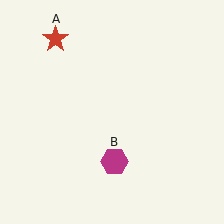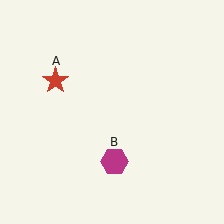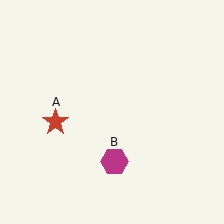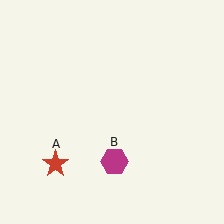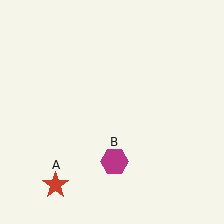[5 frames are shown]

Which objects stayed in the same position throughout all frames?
Magenta hexagon (object B) remained stationary.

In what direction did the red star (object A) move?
The red star (object A) moved down.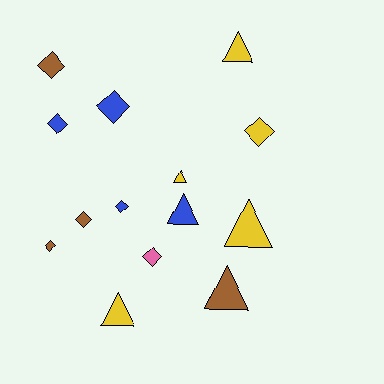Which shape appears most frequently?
Diamond, with 8 objects.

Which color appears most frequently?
Yellow, with 5 objects.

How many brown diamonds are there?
There are 3 brown diamonds.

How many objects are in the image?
There are 14 objects.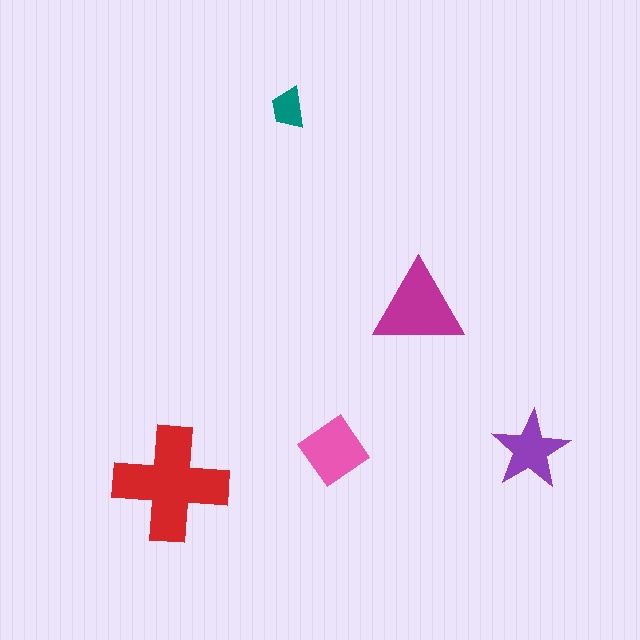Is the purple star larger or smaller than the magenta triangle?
Smaller.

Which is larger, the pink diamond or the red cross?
The red cross.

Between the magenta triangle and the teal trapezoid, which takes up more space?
The magenta triangle.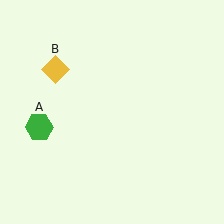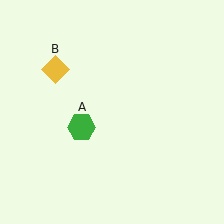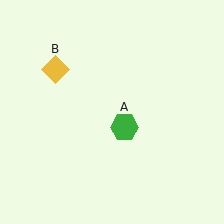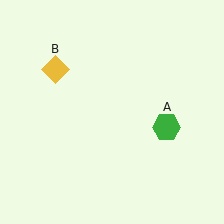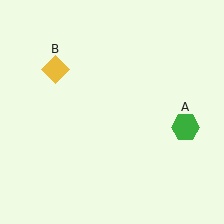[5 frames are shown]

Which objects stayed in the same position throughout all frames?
Yellow diamond (object B) remained stationary.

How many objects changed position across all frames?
1 object changed position: green hexagon (object A).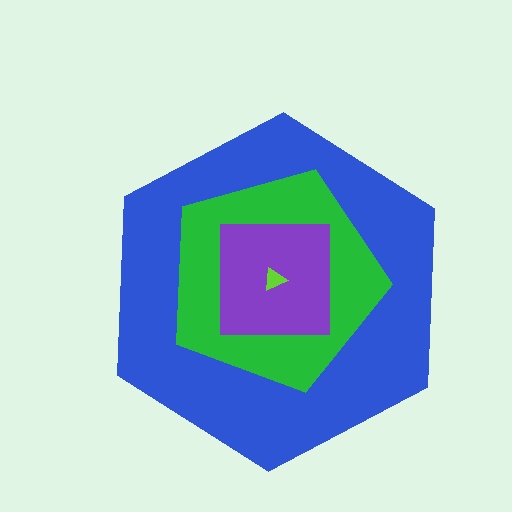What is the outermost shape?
The blue hexagon.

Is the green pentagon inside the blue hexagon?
Yes.